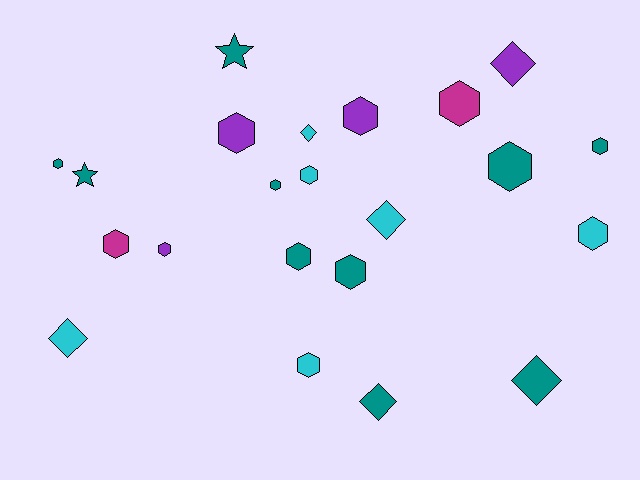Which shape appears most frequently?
Hexagon, with 14 objects.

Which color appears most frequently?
Teal, with 10 objects.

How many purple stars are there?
There are no purple stars.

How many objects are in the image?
There are 22 objects.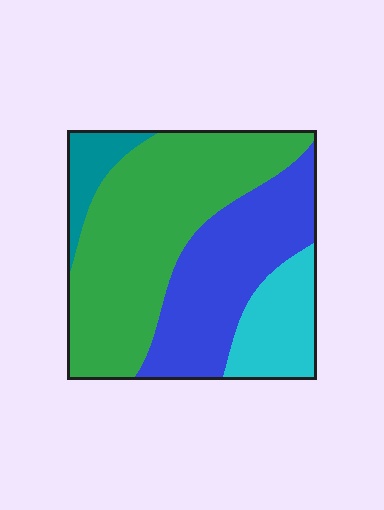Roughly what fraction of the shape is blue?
Blue covers around 30% of the shape.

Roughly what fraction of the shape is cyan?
Cyan takes up about one eighth (1/8) of the shape.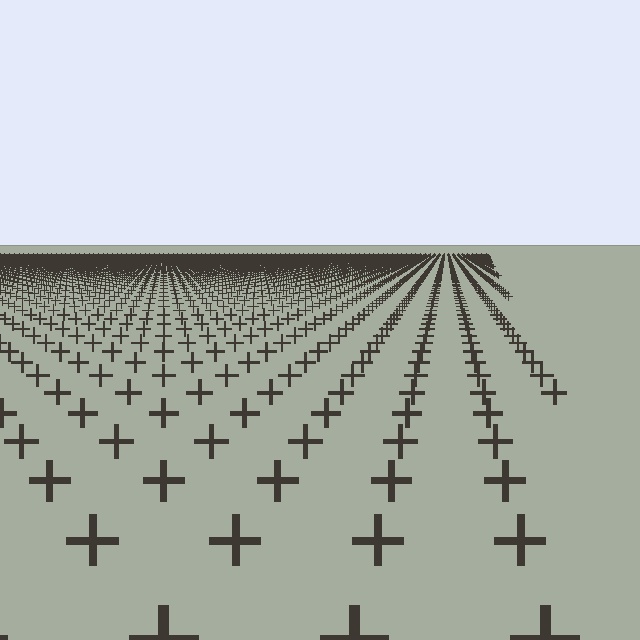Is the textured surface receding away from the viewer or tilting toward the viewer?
The surface is receding away from the viewer. Texture elements get smaller and denser toward the top.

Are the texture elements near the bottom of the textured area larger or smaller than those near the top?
Larger. Near the bottom, elements are closer to the viewer and appear at a bigger on-screen size.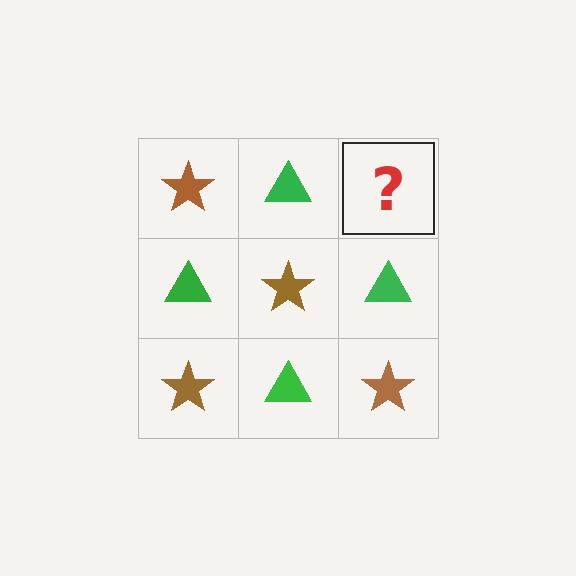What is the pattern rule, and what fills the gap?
The rule is that it alternates brown star and green triangle in a checkerboard pattern. The gap should be filled with a brown star.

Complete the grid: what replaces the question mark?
The question mark should be replaced with a brown star.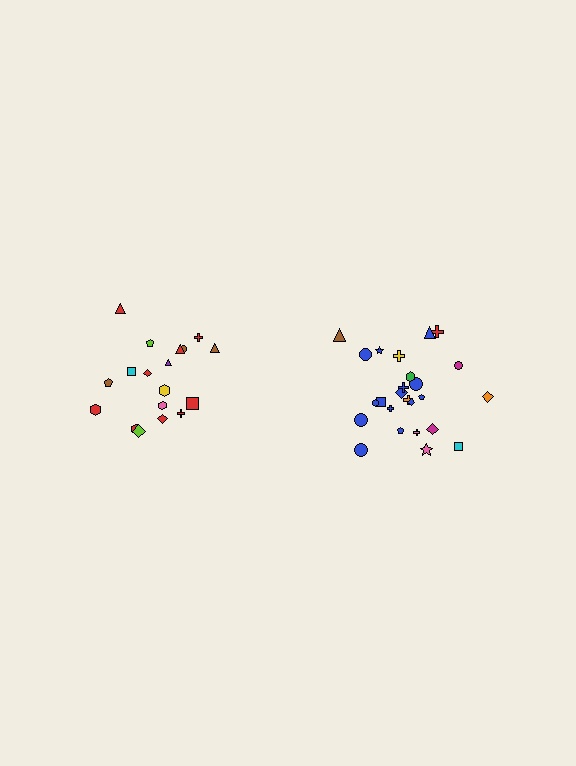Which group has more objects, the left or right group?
The right group.